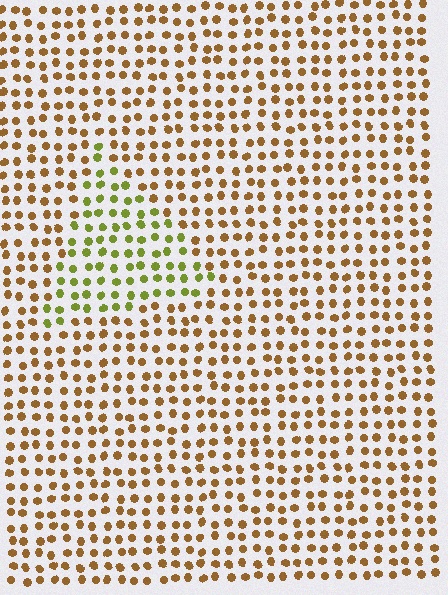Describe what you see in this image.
The image is filled with small brown elements in a uniform arrangement. A triangle-shaped region is visible where the elements are tinted to a slightly different hue, forming a subtle color boundary.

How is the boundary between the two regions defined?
The boundary is defined purely by a slight shift in hue (about 46 degrees). Spacing, size, and orientation are identical on both sides.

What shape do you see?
I see a triangle.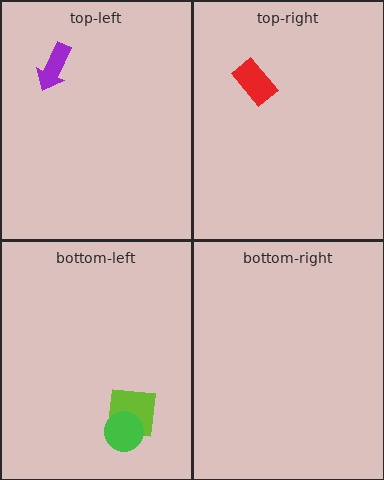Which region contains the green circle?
The bottom-left region.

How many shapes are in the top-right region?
1.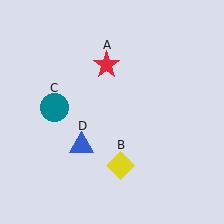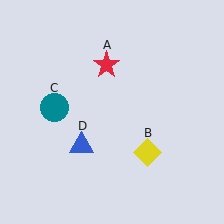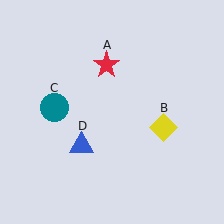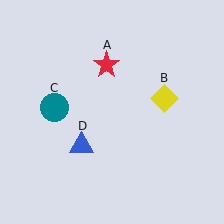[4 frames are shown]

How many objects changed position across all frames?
1 object changed position: yellow diamond (object B).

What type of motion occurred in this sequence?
The yellow diamond (object B) rotated counterclockwise around the center of the scene.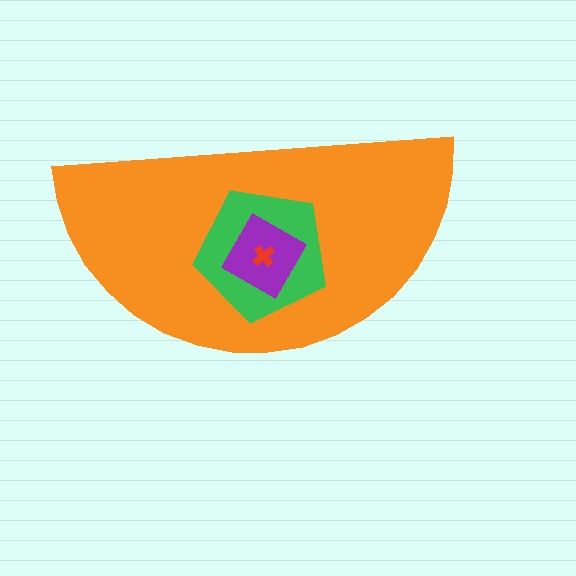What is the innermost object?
The red cross.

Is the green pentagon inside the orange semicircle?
Yes.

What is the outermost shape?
The orange semicircle.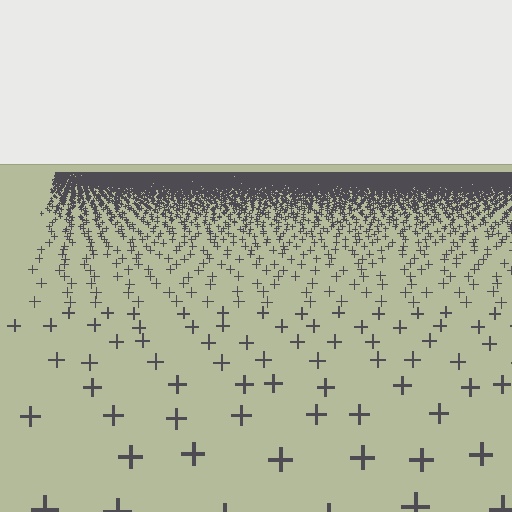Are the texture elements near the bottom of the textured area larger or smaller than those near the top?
Larger. Near the bottom, elements are closer to the viewer and appear at a bigger on-screen size.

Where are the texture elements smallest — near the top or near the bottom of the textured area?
Near the top.